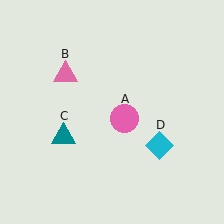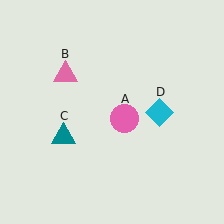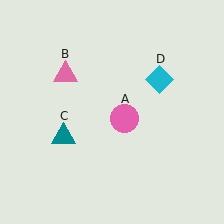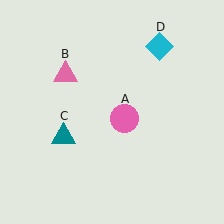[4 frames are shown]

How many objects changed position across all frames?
1 object changed position: cyan diamond (object D).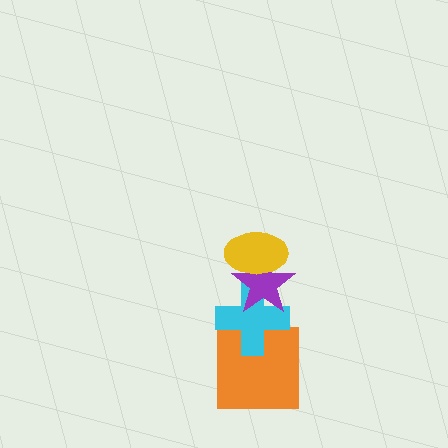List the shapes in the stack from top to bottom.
From top to bottom: the yellow ellipse, the purple star, the cyan cross, the orange square.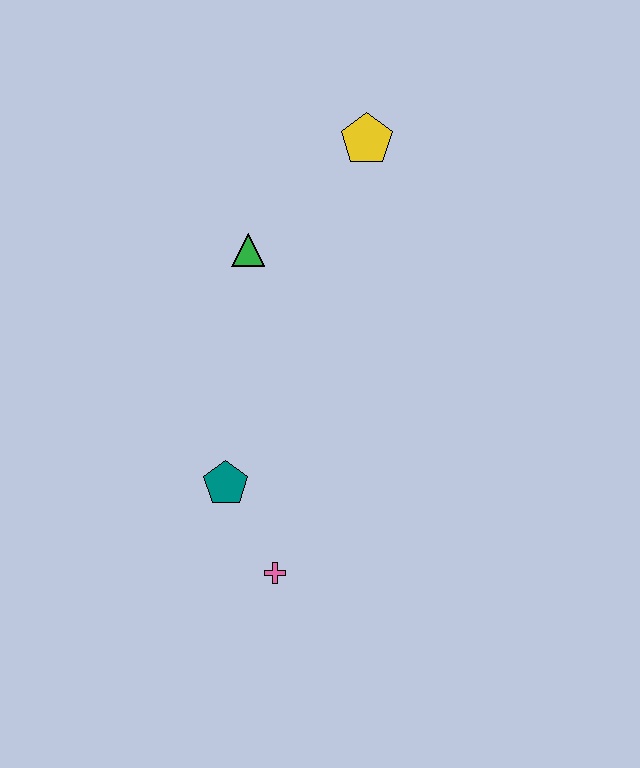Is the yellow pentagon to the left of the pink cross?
No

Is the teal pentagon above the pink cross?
Yes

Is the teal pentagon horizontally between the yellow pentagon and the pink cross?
No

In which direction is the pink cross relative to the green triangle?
The pink cross is below the green triangle.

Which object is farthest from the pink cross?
The yellow pentagon is farthest from the pink cross.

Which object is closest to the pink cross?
The teal pentagon is closest to the pink cross.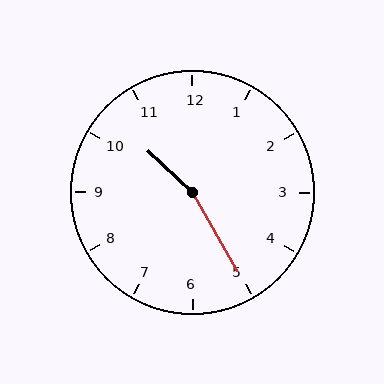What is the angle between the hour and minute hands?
Approximately 162 degrees.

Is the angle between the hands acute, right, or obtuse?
It is obtuse.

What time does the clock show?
10:25.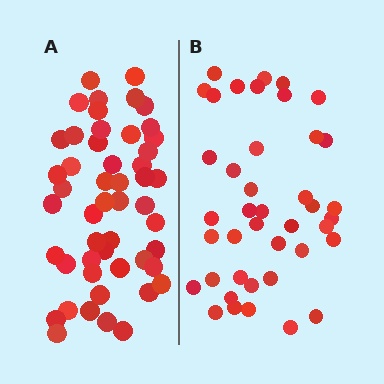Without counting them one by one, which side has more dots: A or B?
Region A (the left region) has more dots.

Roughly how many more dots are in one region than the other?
Region A has roughly 8 or so more dots than region B.